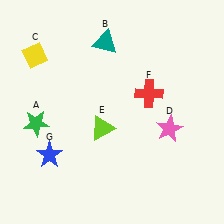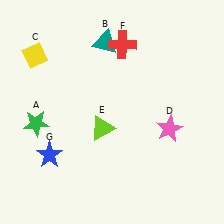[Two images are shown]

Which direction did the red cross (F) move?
The red cross (F) moved up.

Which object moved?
The red cross (F) moved up.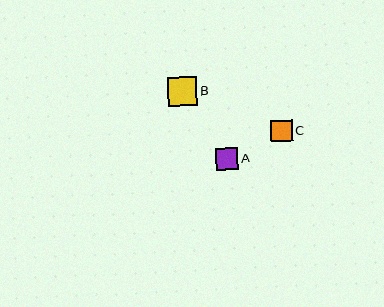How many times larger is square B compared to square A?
Square B is approximately 1.3 times the size of square A.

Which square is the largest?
Square B is the largest with a size of approximately 29 pixels.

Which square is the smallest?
Square C is the smallest with a size of approximately 22 pixels.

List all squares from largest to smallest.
From largest to smallest: B, A, C.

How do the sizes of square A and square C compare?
Square A and square C are approximately the same size.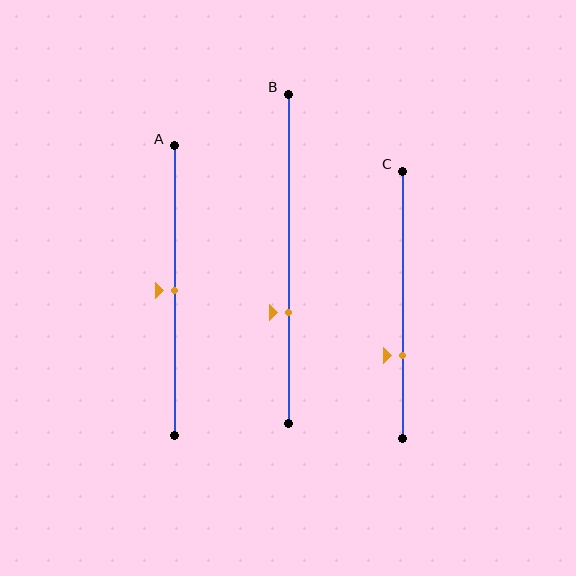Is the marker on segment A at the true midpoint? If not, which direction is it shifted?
Yes, the marker on segment A is at the true midpoint.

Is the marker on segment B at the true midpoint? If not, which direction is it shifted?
No, the marker on segment B is shifted downward by about 16% of the segment length.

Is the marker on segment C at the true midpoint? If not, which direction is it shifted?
No, the marker on segment C is shifted downward by about 19% of the segment length.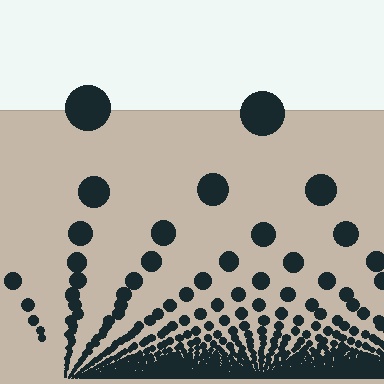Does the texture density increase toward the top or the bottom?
Density increases toward the bottom.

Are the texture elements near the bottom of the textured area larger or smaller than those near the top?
Smaller. The gradient is inverted — elements near the bottom are smaller and denser.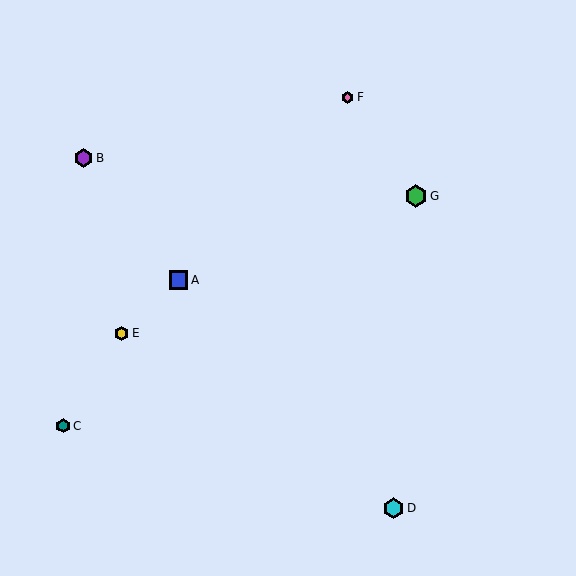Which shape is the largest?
The green hexagon (labeled G) is the largest.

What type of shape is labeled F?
Shape F is a pink hexagon.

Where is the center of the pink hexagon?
The center of the pink hexagon is at (348, 97).